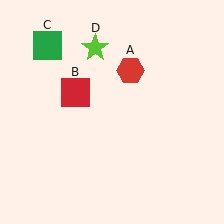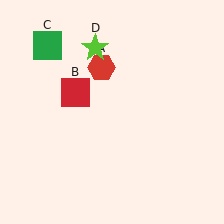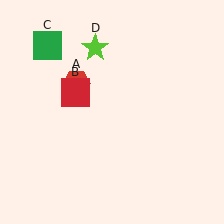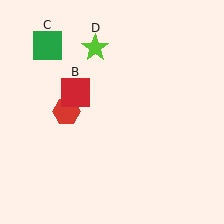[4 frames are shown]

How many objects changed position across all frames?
1 object changed position: red hexagon (object A).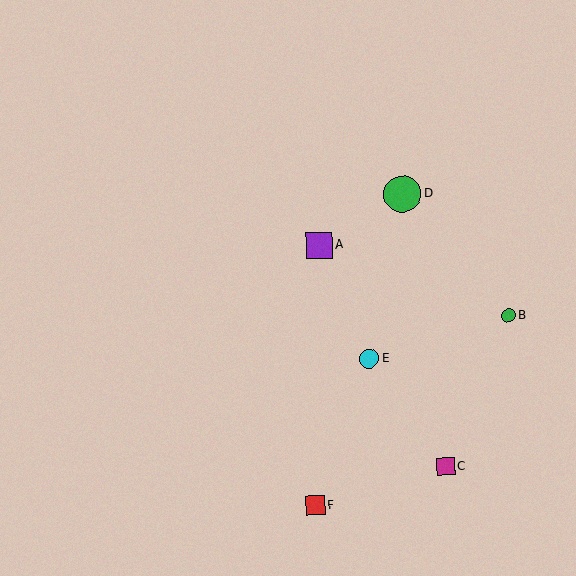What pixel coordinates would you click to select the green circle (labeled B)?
Click at (509, 315) to select the green circle B.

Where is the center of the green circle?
The center of the green circle is at (402, 194).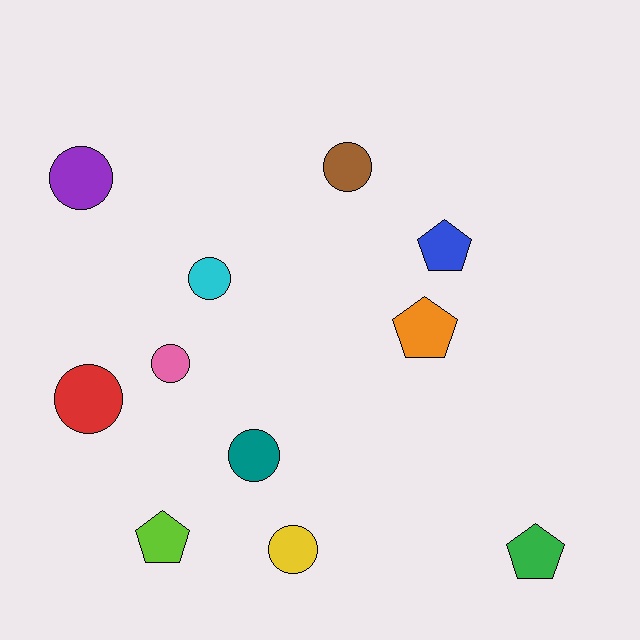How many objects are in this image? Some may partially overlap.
There are 11 objects.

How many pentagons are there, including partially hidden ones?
There are 4 pentagons.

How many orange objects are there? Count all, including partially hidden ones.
There is 1 orange object.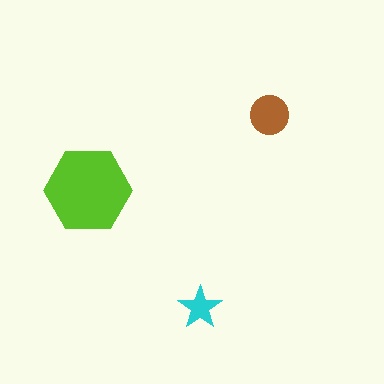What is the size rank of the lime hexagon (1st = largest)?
1st.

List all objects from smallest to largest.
The cyan star, the brown circle, the lime hexagon.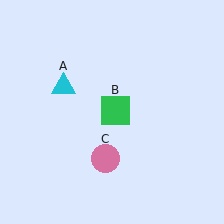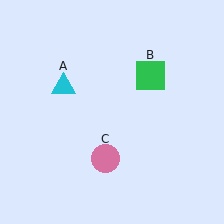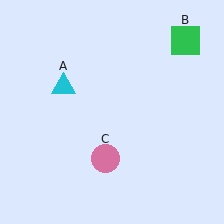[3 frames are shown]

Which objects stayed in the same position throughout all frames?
Cyan triangle (object A) and pink circle (object C) remained stationary.